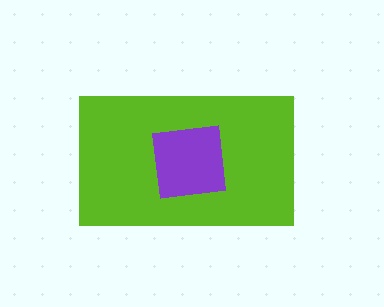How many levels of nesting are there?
2.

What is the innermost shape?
The purple square.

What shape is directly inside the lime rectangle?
The purple square.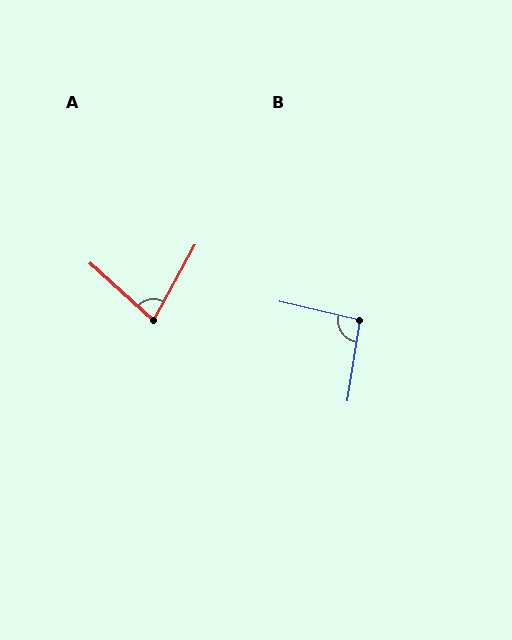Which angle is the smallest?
A, at approximately 77 degrees.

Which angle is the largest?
B, at approximately 94 degrees.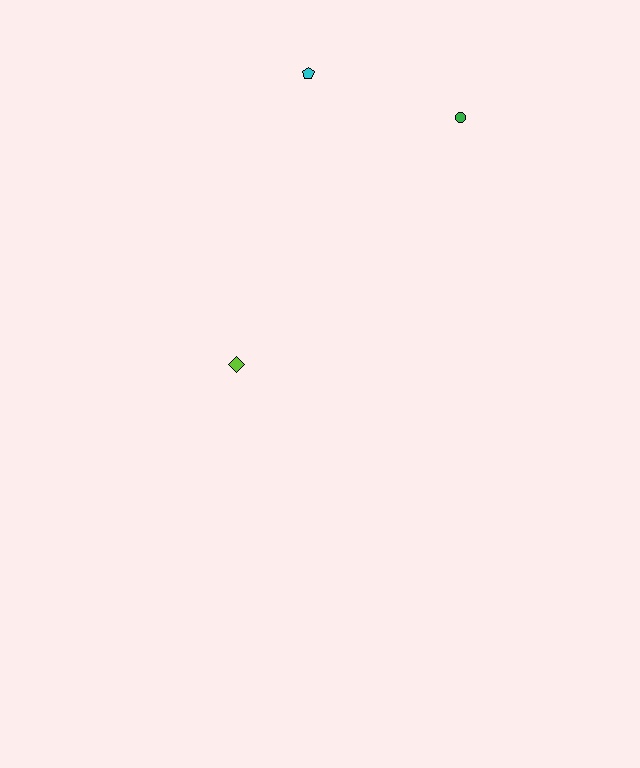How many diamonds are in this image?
There is 1 diamond.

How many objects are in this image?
There are 3 objects.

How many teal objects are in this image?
There are no teal objects.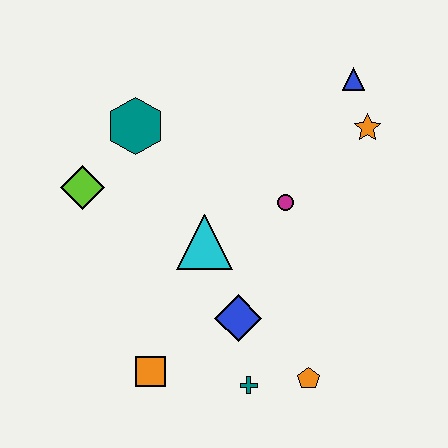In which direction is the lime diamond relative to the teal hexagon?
The lime diamond is below the teal hexagon.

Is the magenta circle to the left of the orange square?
No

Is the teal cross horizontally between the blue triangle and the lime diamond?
Yes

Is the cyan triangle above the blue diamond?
Yes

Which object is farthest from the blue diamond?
The blue triangle is farthest from the blue diamond.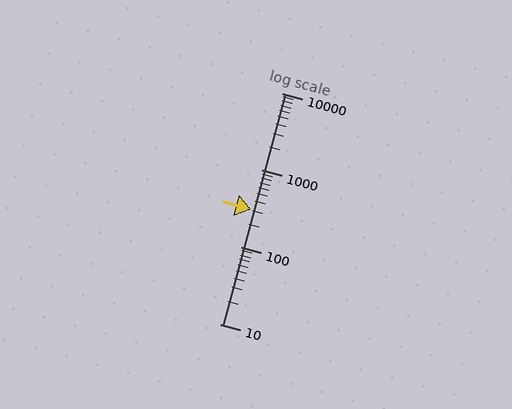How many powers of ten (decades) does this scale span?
The scale spans 3 decades, from 10 to 10000.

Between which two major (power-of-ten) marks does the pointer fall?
The pointer is between 100 and 1000.